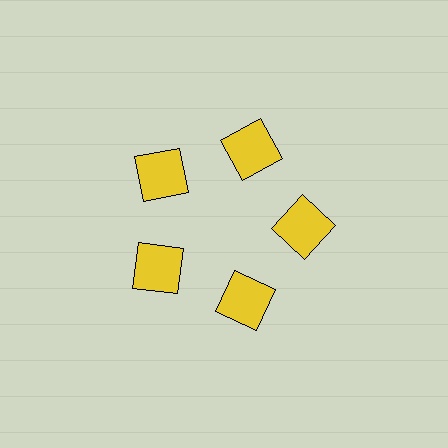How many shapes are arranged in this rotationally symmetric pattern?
There are 5 shapes, arranged in 5 groups of 1.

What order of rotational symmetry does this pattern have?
This pattern has 5-fold rotational symmetry.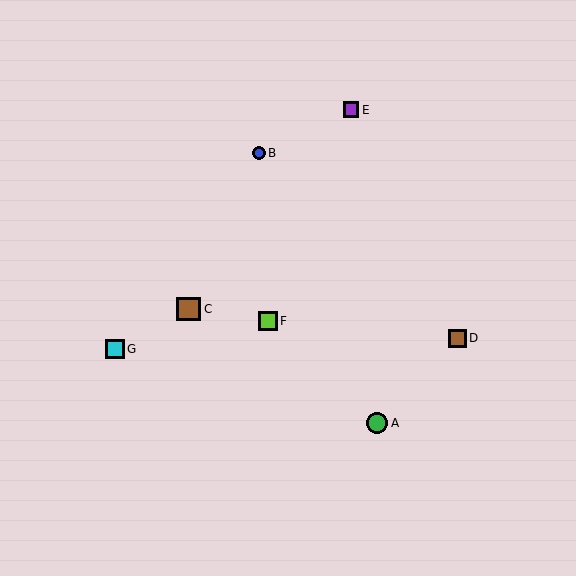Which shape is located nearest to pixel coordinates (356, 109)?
The purple square (labeled E) at (351, 110) is nearest to that location.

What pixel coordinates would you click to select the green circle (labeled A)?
Click at (377, 423) to select the green circle A.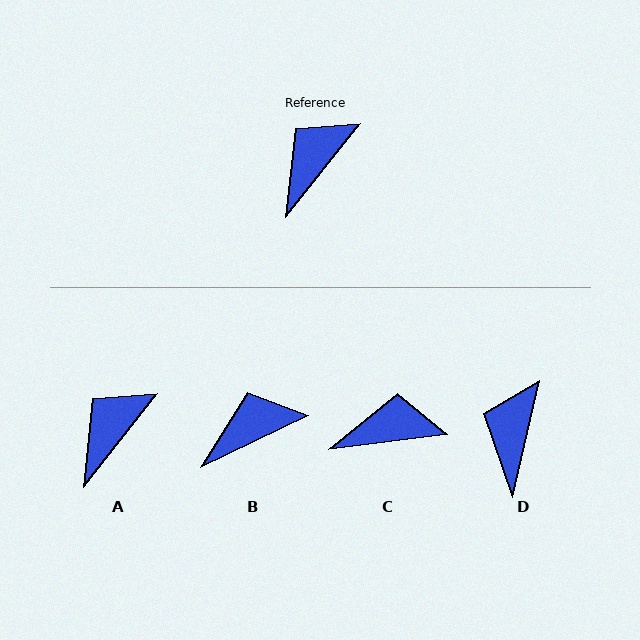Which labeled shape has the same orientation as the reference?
A.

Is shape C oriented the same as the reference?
No, it is off by about 45 degrees.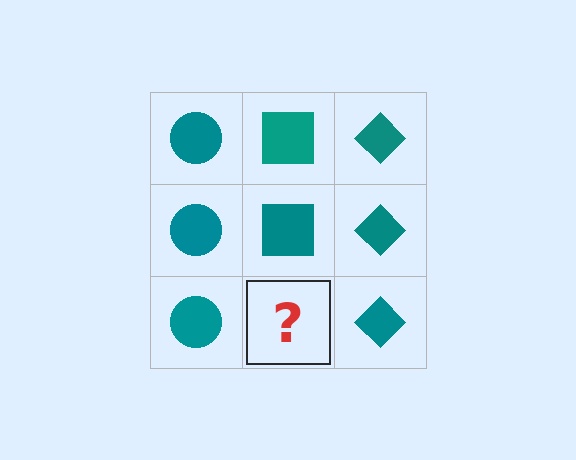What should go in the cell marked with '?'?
The missing cell should contain a teal square.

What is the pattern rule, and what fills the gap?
The rule is that each column has a consistent shape. The gap should be filled with a teal square.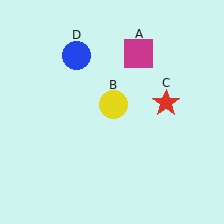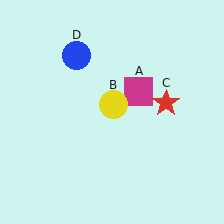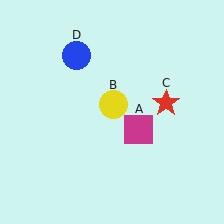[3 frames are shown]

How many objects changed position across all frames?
1 object changed position: magenta square (object A).